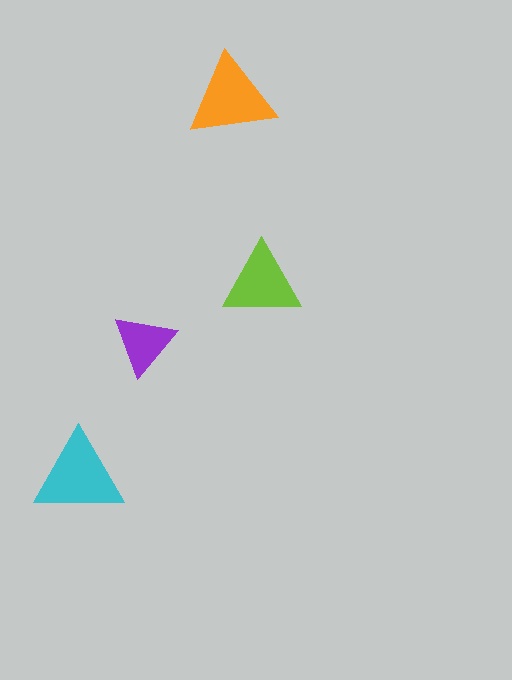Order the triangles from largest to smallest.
the cyan one, the orange one, the lime one, the purple one.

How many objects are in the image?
There are 4 objects in the image.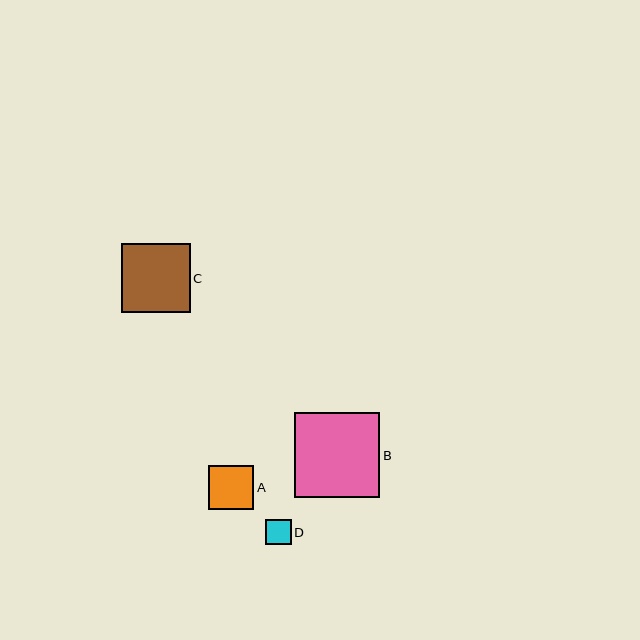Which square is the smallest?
Square D is the smallest with a size of approximately 25 pixels.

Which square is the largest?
Square B is the largest with a size of approximately 85 pixels.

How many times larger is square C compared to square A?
Square C is approximately 1.5 times the size of square A.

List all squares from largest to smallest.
From largest to smallest: B, C, A, D.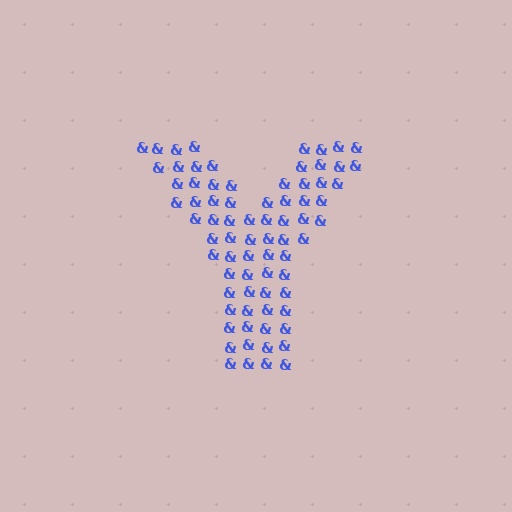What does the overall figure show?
The overall figure shows the letter Y.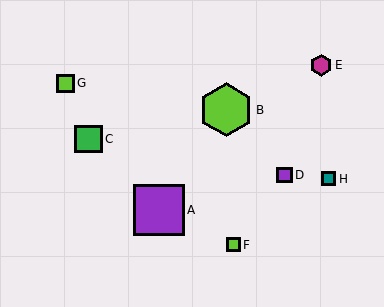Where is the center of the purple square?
The center of the purple square is at (284, 175).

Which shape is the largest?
The lime hexagon (labeled B) is the largest.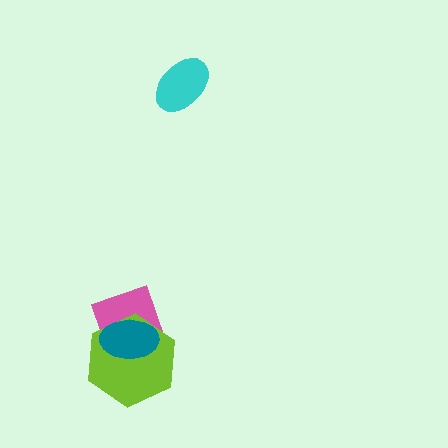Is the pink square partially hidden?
Yes, it is partially covered by another shape.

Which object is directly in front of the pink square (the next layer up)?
The lime hexagon is directly in front of the pink square.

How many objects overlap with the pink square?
2 objects overlap with the pink square.